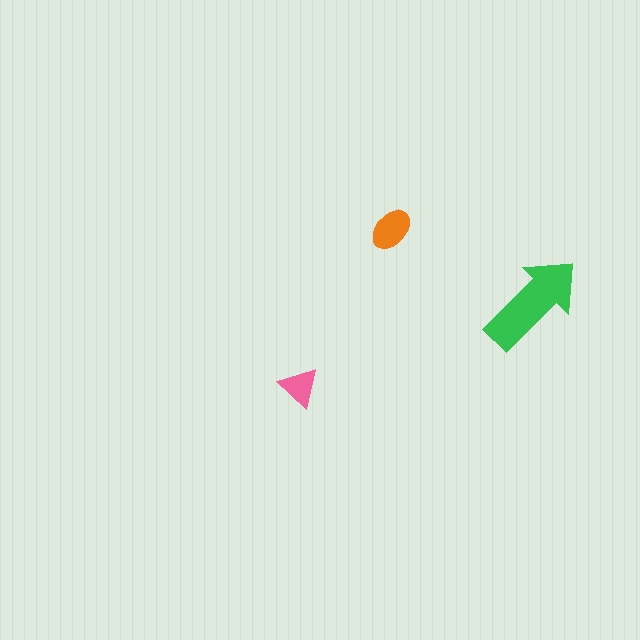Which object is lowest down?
The pink triangle is bottommost.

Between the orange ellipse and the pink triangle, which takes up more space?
The orange ellipse.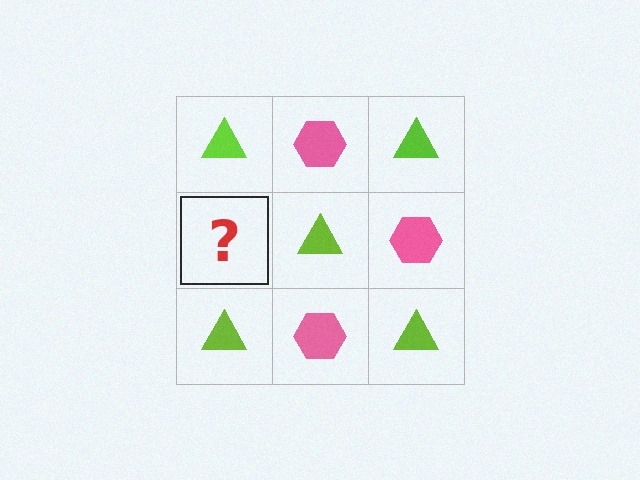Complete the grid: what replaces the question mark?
The question mark should be replaced with a pink hexagon.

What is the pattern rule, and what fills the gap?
The rule is that it alternates lime triangle and pink hexagon in a checkerboard pattern. The gap should be filled with a pink hexagon.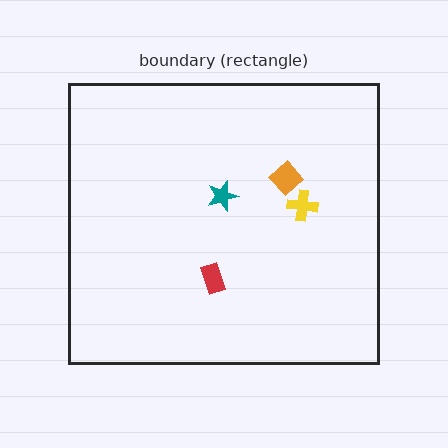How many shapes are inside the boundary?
4 inside, 0 outside.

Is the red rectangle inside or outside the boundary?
Inside.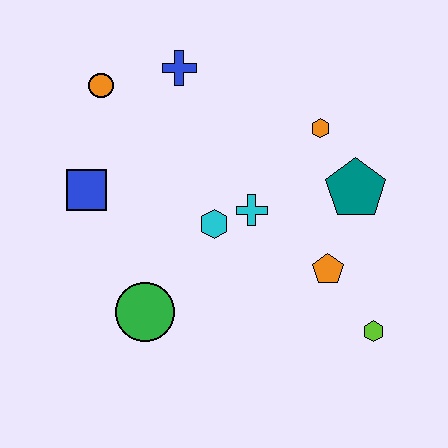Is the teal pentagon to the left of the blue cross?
No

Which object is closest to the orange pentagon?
The lime hexagon is closest to the orange pentagon.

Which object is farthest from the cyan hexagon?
The lime hexagon is farthest from the cyan hexagon.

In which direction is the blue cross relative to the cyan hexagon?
The blue cross is above the cyan hexagon.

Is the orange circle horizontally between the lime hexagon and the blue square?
Yes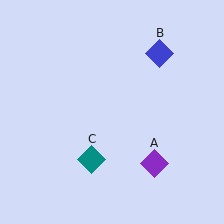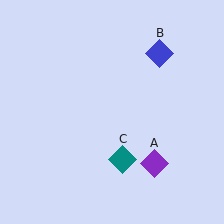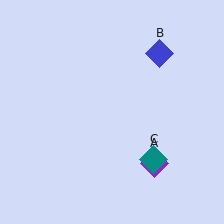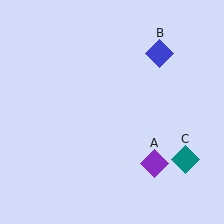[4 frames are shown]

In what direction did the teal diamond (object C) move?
The teal diamond (object C) moved right.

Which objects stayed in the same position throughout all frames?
Purple diamond (object A) and blue diamond (object B) remained stationary.